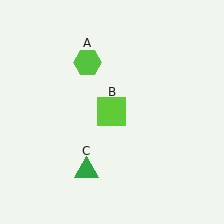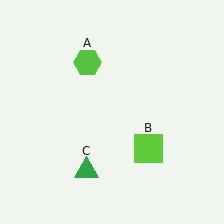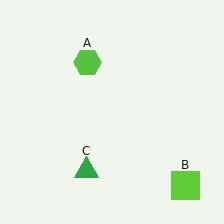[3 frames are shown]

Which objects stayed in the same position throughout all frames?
Lime hexagon (object A) and green triangle (object C) remained stationary.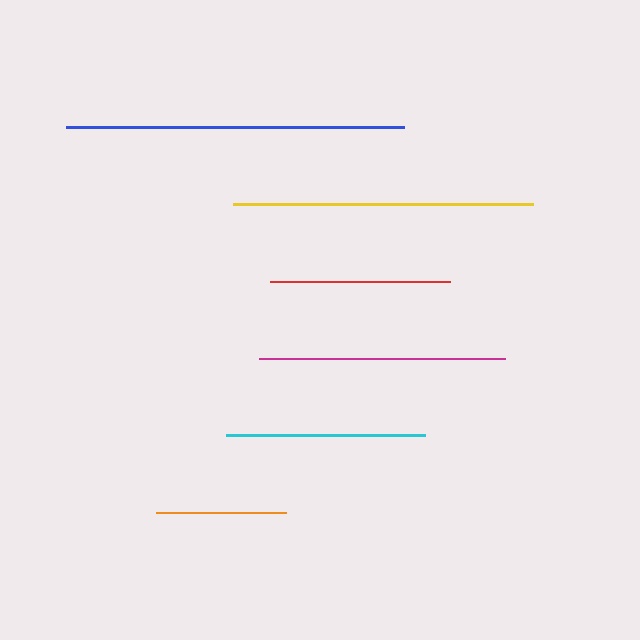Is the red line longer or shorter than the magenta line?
The magenta line is longer than the red line.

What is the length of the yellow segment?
The yellow segment is approximately 300 pixels long.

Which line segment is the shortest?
The orange line is the shortest at approximately 130 pixels.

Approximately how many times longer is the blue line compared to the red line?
The blue line is approximately 1.9 times the length of the red line.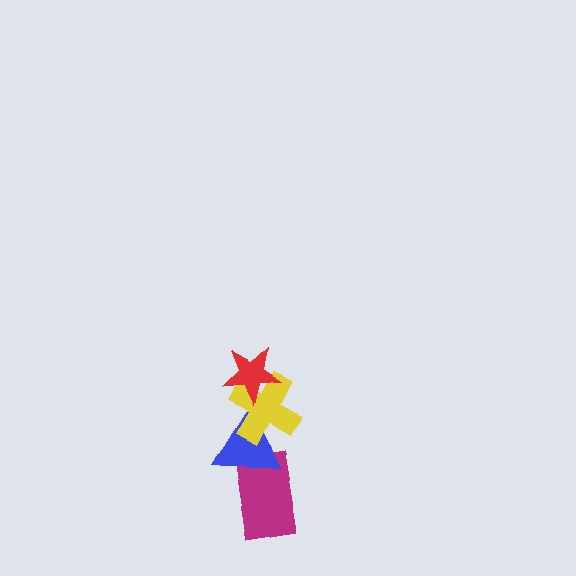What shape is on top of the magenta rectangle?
The blue triangle is on top of the magenta rectangle.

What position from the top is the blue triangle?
The blue triangle is 3rd from the top.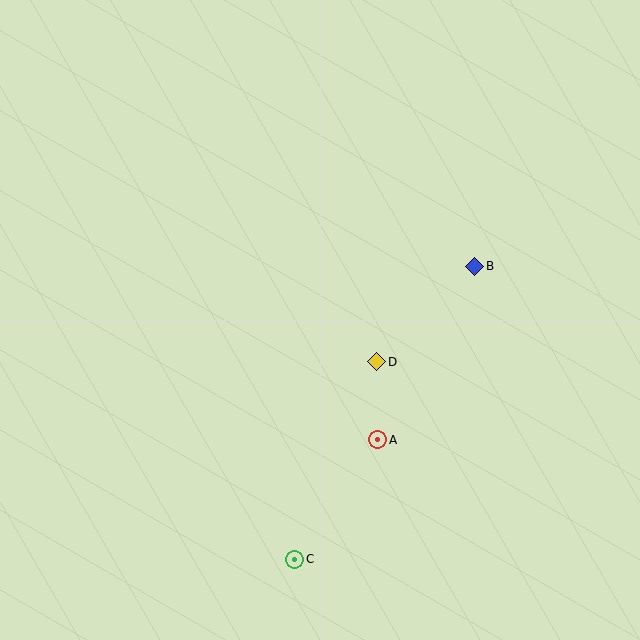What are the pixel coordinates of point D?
Point D is at (377, 362).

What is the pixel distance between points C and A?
The distance between C and A is 146 pixels.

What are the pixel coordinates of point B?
Point B is at (475, 266).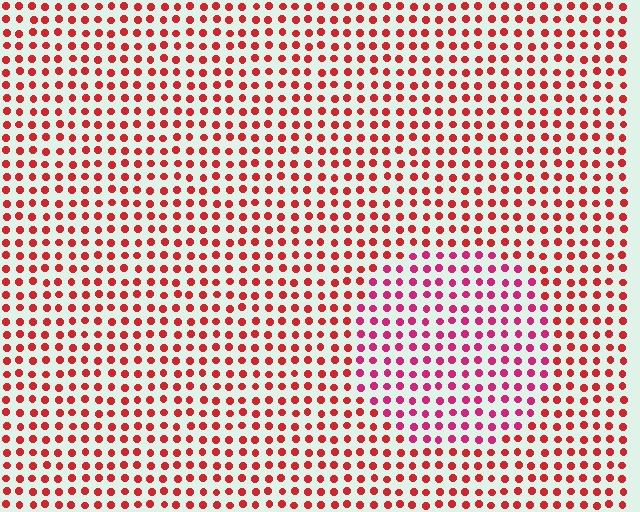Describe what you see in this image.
The image is filled with small red elements in a uniform arrangement. A circle-shaped region is visible where the elements are tinted to a slightly different hue, forming a subtle color boundary.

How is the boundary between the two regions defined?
The boundary is defined purely by a slight shift in hue (about 29 degrees). Spacing, size, and orientation are identical on both sides.